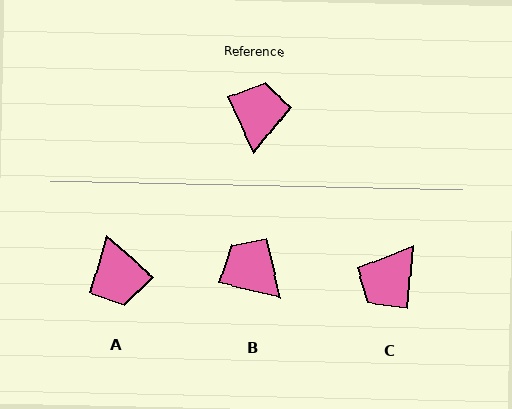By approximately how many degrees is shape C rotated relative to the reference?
Approximately 150 degrees counter-clockwise.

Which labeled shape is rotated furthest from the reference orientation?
A, about 157 degrees away.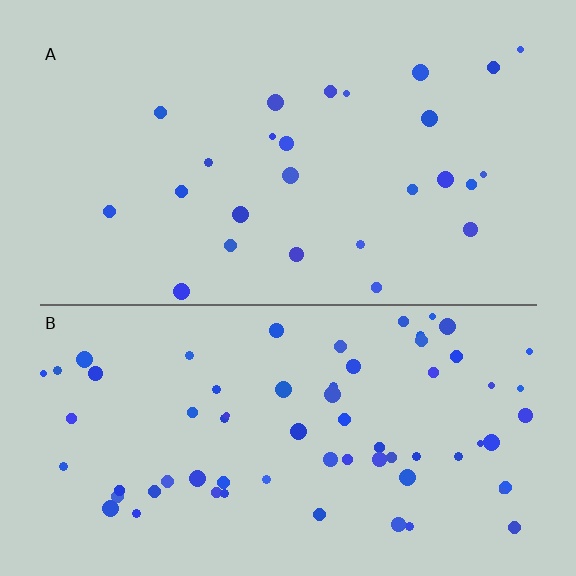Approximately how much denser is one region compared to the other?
Approximately 2.6× — region B over region A.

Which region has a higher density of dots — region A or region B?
B (the bottom).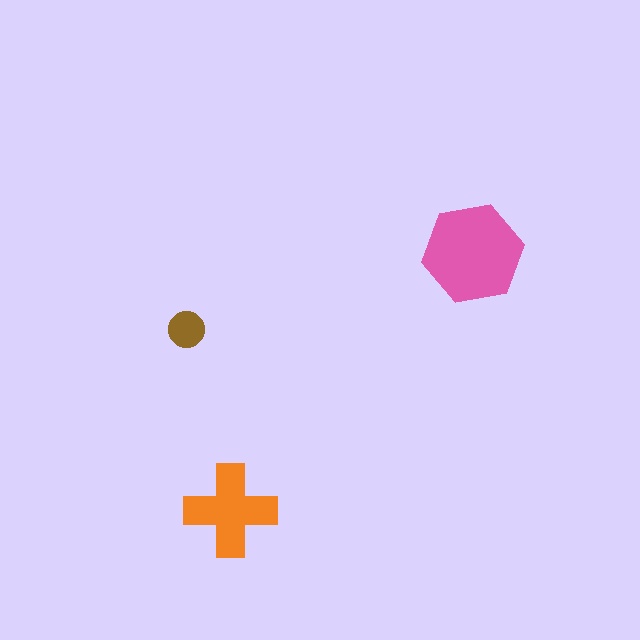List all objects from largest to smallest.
The pink hexagon, the orange cross, the brown circle.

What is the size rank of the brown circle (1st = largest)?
3rd.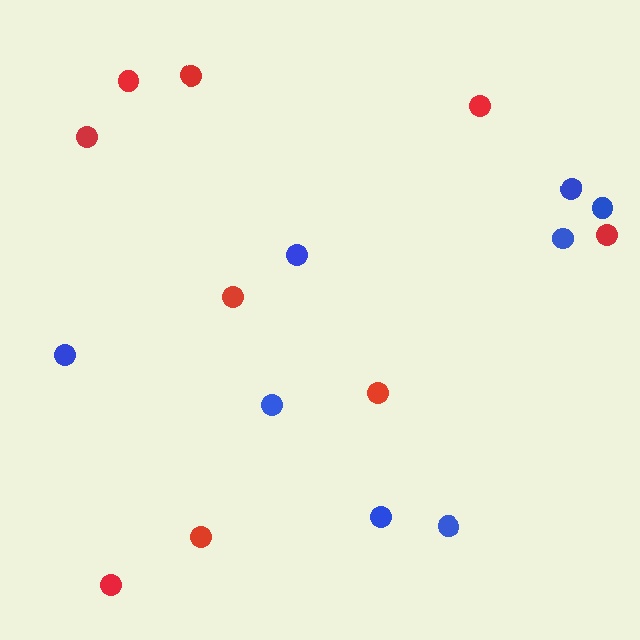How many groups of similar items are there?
There are 2 groups: one group of blue circles (8) and one group of red circles (9).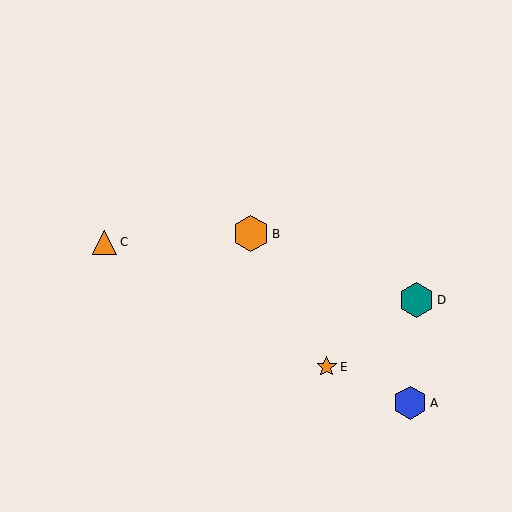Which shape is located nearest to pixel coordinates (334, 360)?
The orange star (labeled E) at (327, 367) is nearest to that location.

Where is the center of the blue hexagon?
The center of the blue hexagon is at (410, 403).